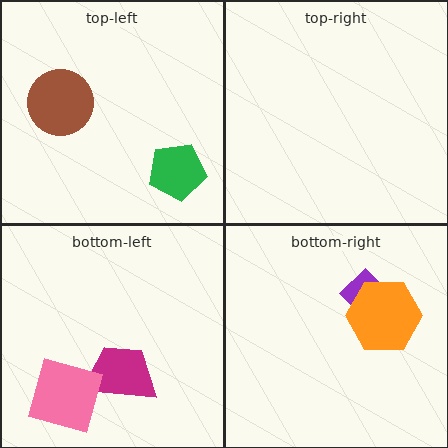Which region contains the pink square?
The bottom-left region.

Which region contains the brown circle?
The top-left region.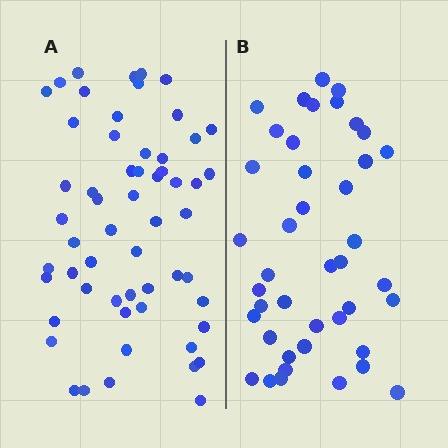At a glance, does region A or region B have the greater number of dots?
Region A (the left region) has more dots.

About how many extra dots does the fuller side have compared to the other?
Region A has approximately 15 more dots than region B.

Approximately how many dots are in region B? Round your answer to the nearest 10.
About 40 dots. (The exact count is 42, which rounds to 40.)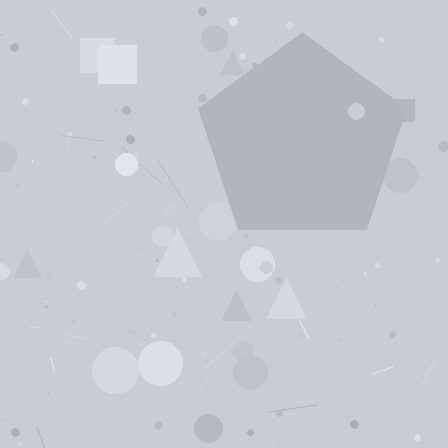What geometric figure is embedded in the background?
A pentagon is embedded in the background.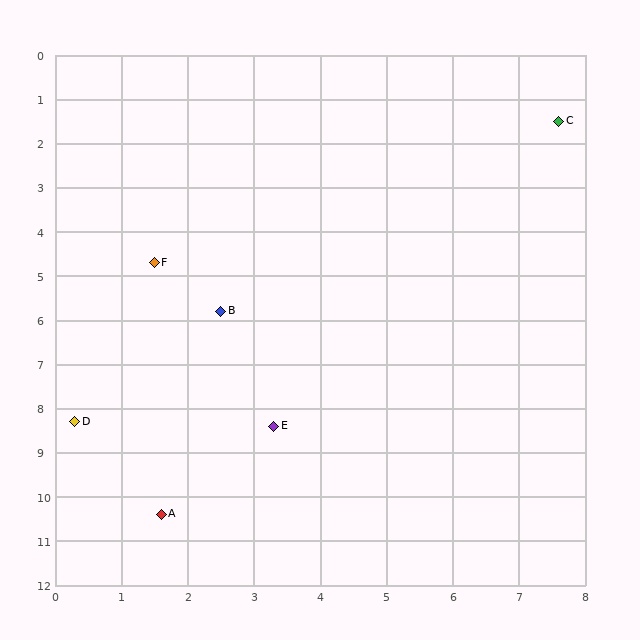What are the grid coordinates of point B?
Point B is at approximately (2.5, 5.8).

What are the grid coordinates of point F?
Point F is at approximately (1.5, 4.7).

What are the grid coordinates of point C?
Point C is at approximately (7.6, 1.5).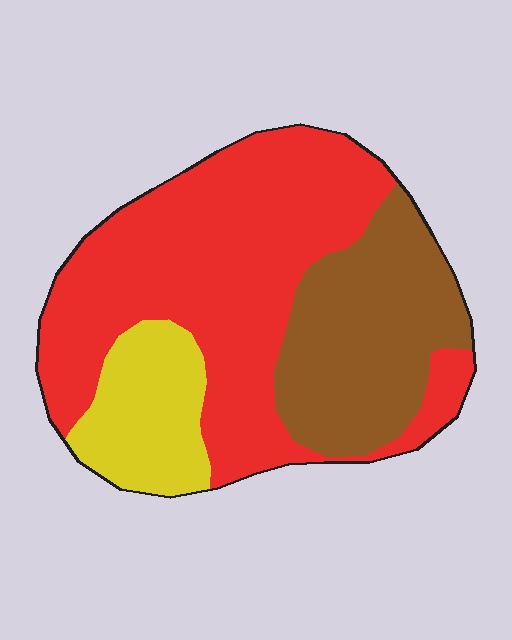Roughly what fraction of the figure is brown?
Brown covers about 30% of the figure.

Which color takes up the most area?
Red, at roughly 55%.